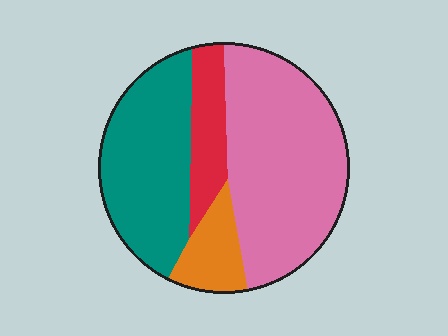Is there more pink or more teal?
Pink.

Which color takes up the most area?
Pink, at roughly 45%.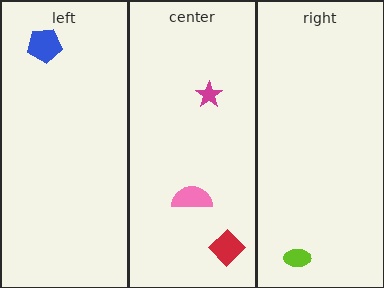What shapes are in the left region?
The blue pentagon.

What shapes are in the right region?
The lime ellipse.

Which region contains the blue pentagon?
The left region.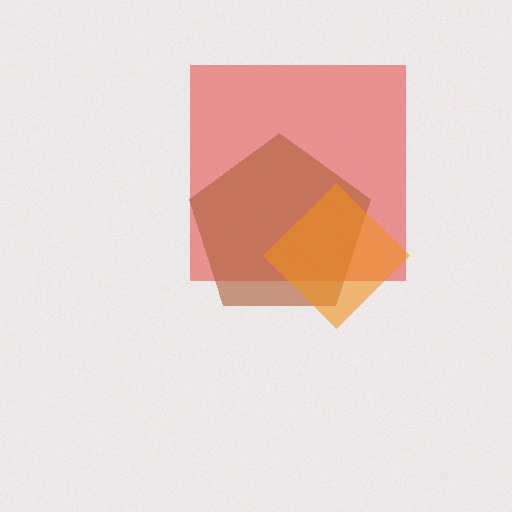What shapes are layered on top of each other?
The layered shapes are: a red square, a brown pentagon, an orange diamond.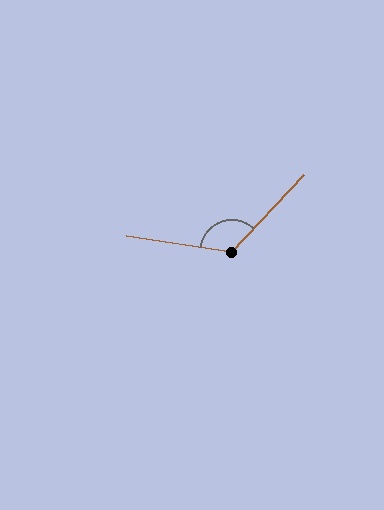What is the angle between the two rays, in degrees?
Approximately 124 degrees.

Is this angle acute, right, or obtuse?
It is obtuse.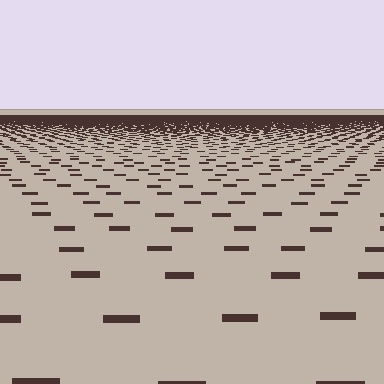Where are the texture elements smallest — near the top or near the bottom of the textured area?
Near the top.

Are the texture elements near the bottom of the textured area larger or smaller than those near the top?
Larger. Near the bottom, elements are closer to the viewer and appear at a bigger on-screen size.